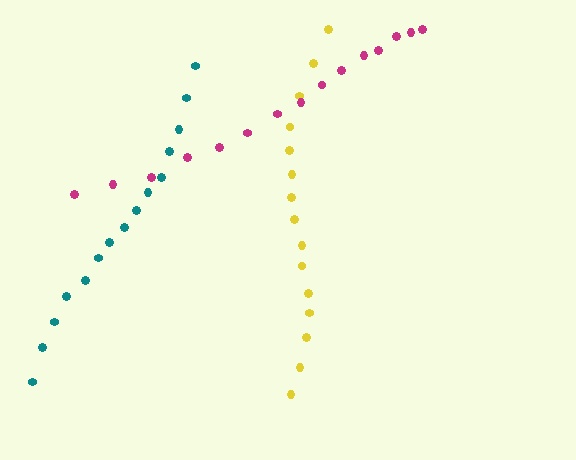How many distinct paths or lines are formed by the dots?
There are 3 distinct paths.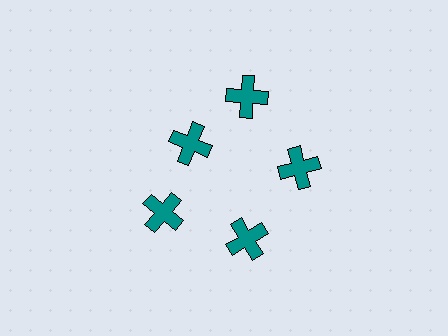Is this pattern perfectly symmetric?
No. The 5 teal crosses are arranged in a ring, but one element near the 10 o'clock position is pulled inward toward the center, breaking the 5-fold rotational symmetry.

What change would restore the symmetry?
The symmetry would be restored by moving it outward, back onto the ring so that all 5 crosses sit at equal angles and equal distance from the center.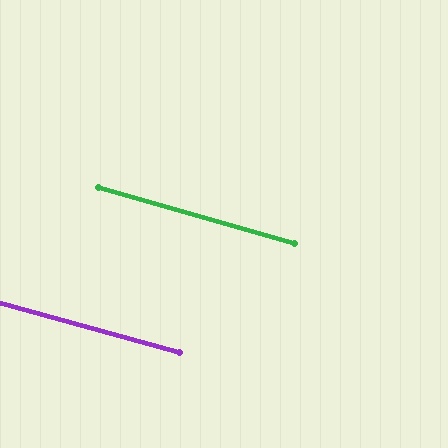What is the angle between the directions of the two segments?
Approximately 1 degree.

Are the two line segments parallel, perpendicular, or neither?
Parallel — their directions differ by only 0.7°.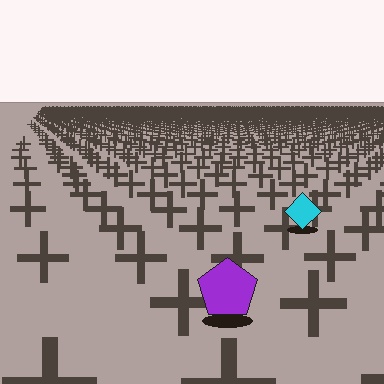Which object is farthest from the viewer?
The cyan diamond is farthest from the viewer. It appears smaller and the ground texture around it is denser.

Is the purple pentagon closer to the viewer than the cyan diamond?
Yes. The purple pentagon is closer — you can tell from the texture gradient: the ground texture is coarser near it.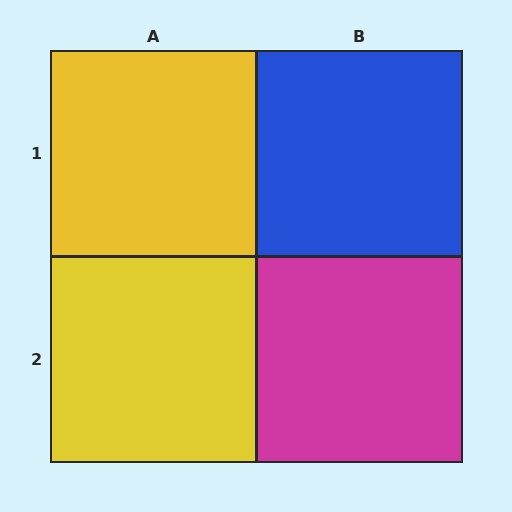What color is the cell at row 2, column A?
Yellow.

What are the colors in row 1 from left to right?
Yellow, blue.